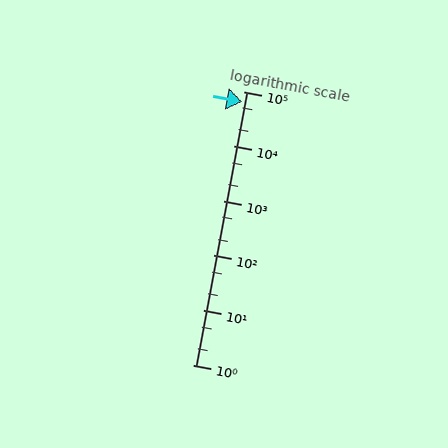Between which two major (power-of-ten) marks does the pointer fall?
The pointer is between 10000 and 100000.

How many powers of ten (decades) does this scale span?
The scale spans 5 decades, from 1 to 100000.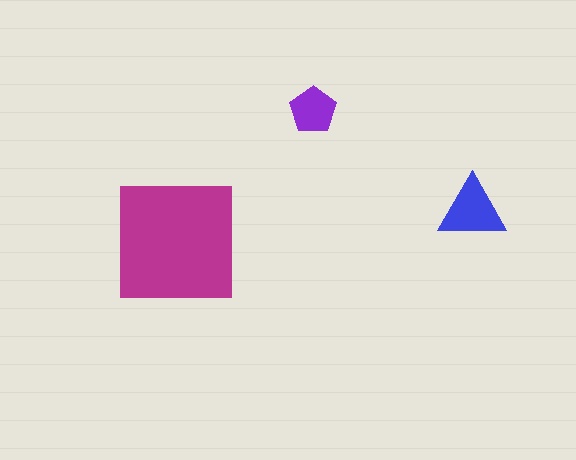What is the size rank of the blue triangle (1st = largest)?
2nd.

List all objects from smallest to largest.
The purple pentagon, the blue triangle, the magenta square.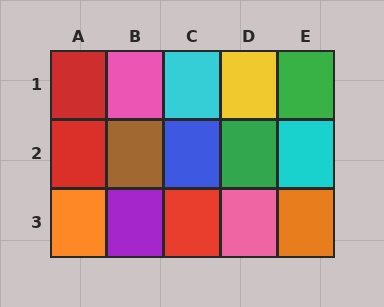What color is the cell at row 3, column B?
Purple.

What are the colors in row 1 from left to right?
Red, pink, cyan, yellow, green.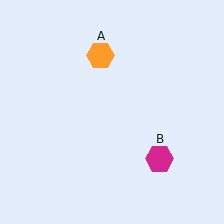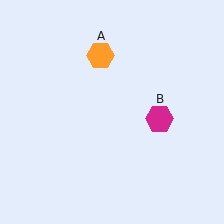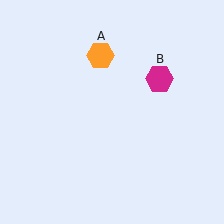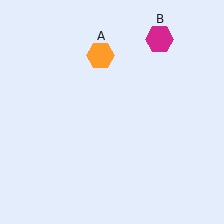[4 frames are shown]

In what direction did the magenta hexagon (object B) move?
The magenta hexagon (object B) moved up.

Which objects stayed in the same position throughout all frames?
Orange hexagon (object A) remained stationary.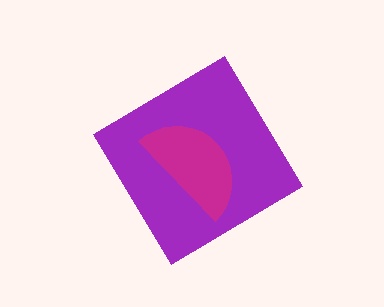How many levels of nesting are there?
2.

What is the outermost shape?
The purple diamond.